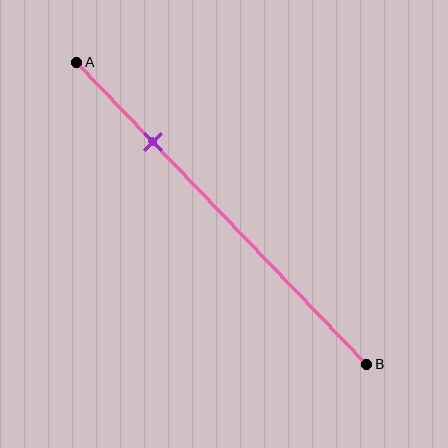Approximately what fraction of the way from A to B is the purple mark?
The purple mark is approximately 25% of the way from A to B.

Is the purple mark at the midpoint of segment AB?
No, the mark is at about 25% from A, not at the 50% midpoint.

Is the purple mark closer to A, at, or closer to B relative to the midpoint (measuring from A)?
The purple mark is closer to point A than the midpoint of segment AB.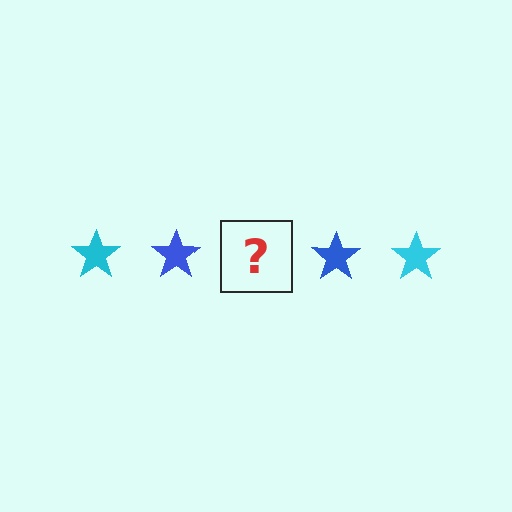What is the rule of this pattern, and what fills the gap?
The rule is that the pattern cycles through cyan, blue stars. The gap should be filled with a cyan star.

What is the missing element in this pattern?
The missing element is a cyan star.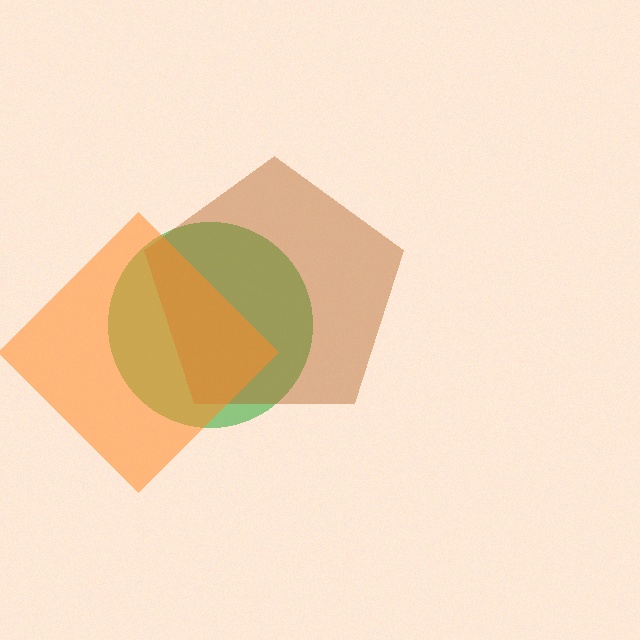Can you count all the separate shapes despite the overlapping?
Yes, there are 3 separate shapes.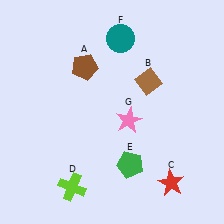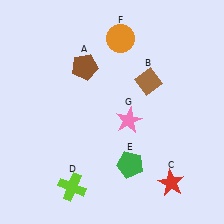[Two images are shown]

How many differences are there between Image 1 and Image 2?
There is 1 difference between the two images.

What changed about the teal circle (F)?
In Image 1, F is teal. In Image 2, it changed to orange.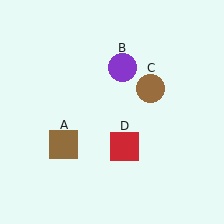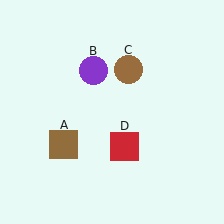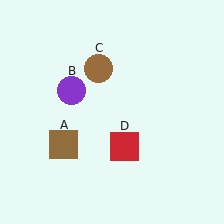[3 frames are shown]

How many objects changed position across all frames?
2 objects changed position: purple circle (object B), brown circle (object C).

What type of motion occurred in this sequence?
The purple circle (object B), brown circle (object C) rotated counterclockwise around the center of the scene.